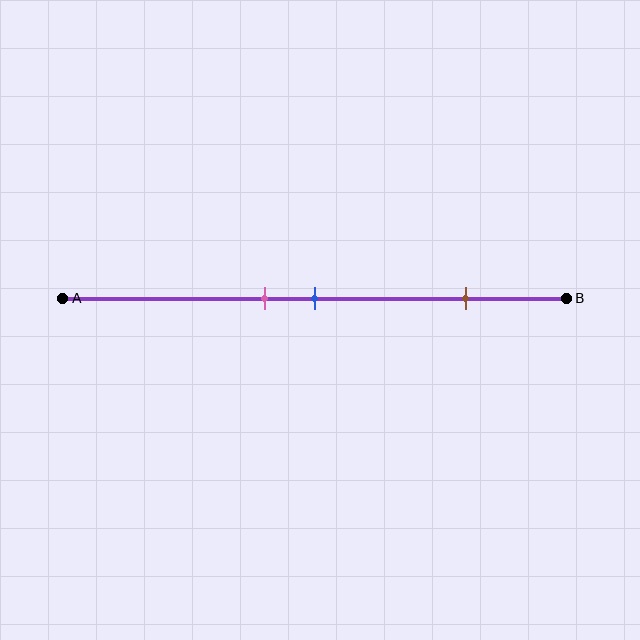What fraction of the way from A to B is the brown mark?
The brown mark is approximately 80% (0.8) of the way from A to B.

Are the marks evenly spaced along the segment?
No, the marks are not evenly spaced.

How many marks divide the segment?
There are 3 marks dividing the segment.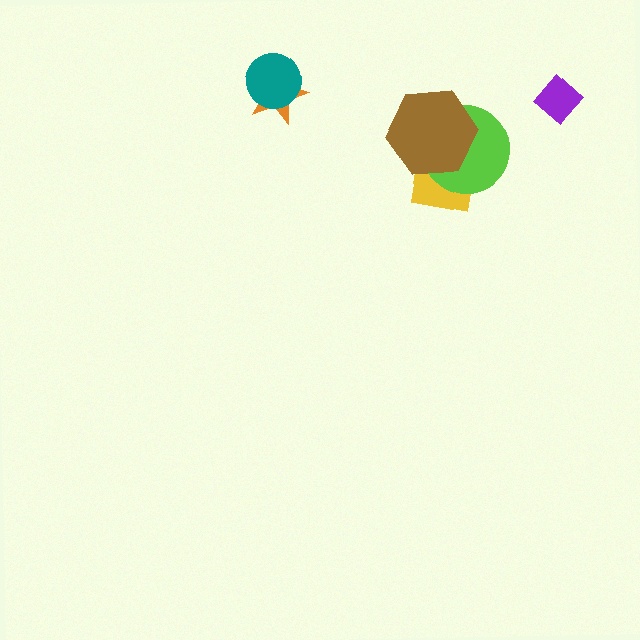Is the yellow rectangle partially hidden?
Yes, it is partially covered by another shape.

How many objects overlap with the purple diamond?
0 objects overlap with the purple diamond.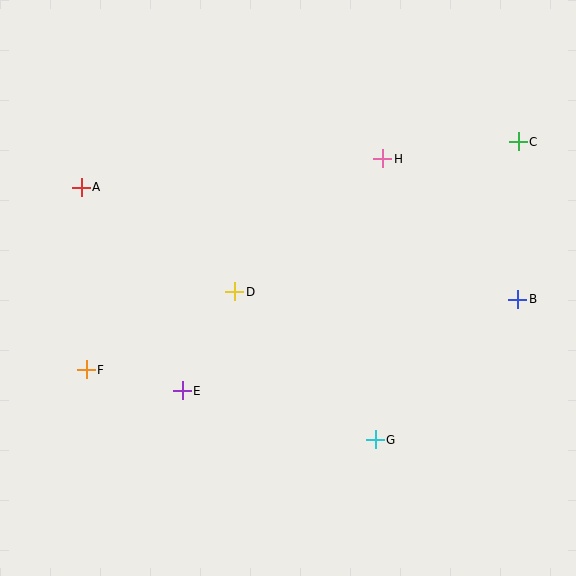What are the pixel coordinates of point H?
Point H is at (383, 159).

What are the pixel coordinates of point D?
Point D is at (235, 292).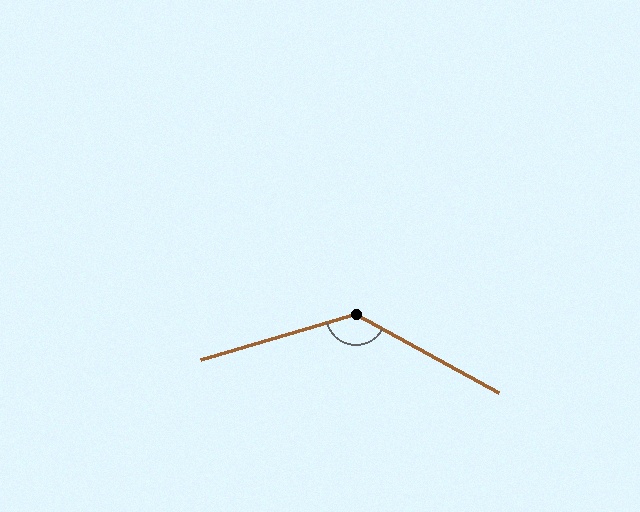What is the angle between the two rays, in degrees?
Approximately 135 degrees.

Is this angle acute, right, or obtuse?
It is obtuse.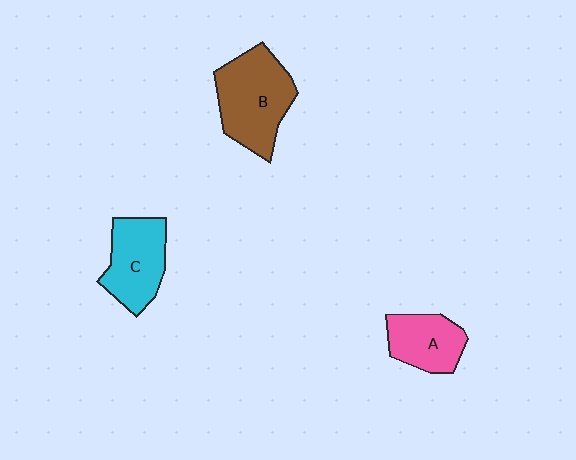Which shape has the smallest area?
Shape A (pink).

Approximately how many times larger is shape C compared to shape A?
Approximately 1.2 times.